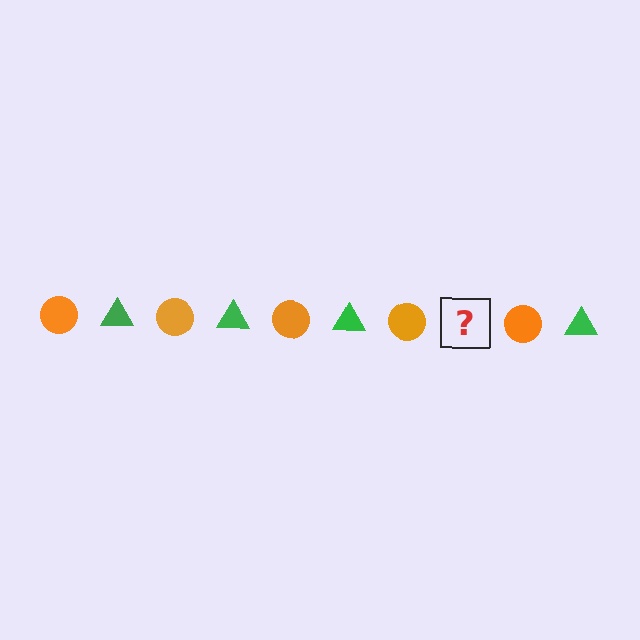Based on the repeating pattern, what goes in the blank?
The blank should be a green triangle.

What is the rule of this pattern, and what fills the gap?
The rule is that the pattern alternates between orange circle and green triangle. The gap should be filled with a green triangle.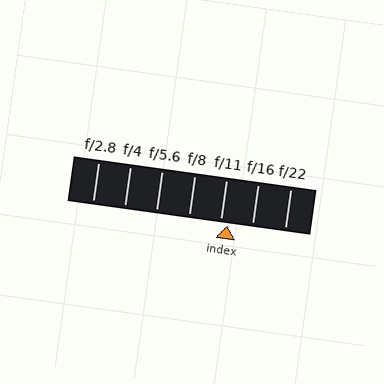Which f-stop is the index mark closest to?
The index mark is closest to f/11.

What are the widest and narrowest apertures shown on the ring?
The widest aperture shown is f/2.8 and the narrowest is f/22.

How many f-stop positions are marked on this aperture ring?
There are 7 f-stop positions marked.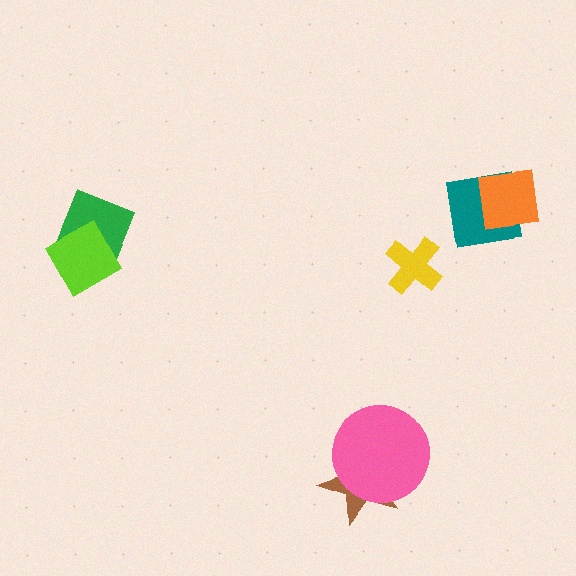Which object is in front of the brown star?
The pink circle is in front of the brown star.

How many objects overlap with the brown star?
1 object overlaps with the brown star.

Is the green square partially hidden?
Yes, it is partially covered by another shape.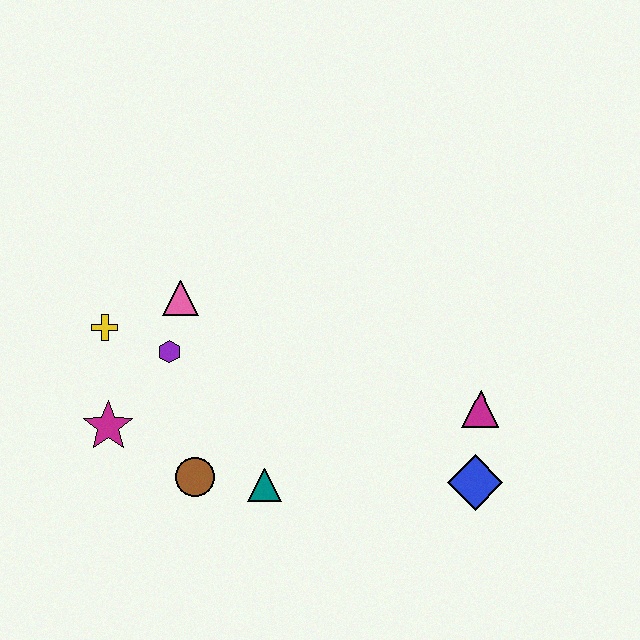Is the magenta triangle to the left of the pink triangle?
No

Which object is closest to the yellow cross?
The purple hexagon is closest to the yellow cross.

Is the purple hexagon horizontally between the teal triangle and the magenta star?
Yes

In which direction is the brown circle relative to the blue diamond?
The brown circle is to the left of the blue diamond.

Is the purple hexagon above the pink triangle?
No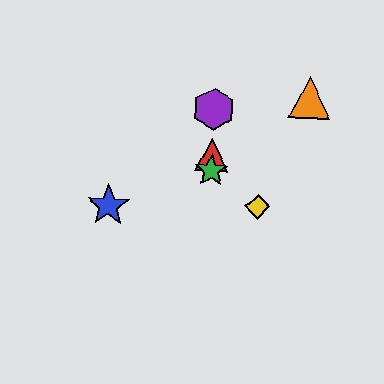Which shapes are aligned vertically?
The red triangle, the green star, the purple hexagon are aligned vertically.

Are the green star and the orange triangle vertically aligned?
No, the green star is at x≈211 and the orange triangle is at x≈310.